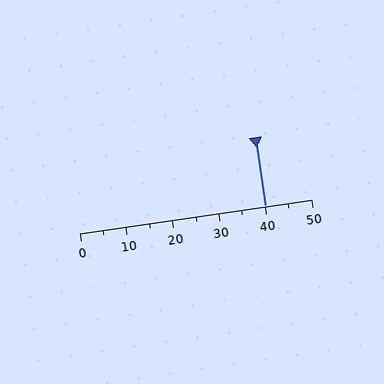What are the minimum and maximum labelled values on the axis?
The axis runs from 0 to 50.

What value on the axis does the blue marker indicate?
The marker indicates approximately 40.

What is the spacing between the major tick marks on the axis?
The major ticks are spaced 10 apart.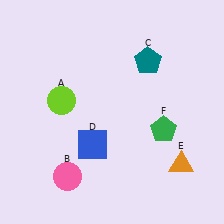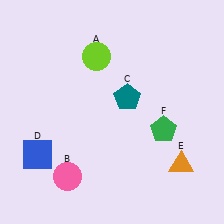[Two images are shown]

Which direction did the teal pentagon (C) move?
The teal pentagon (C) moved down.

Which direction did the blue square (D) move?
The blue square (D) moved left.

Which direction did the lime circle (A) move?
The lime circle (A) moved up.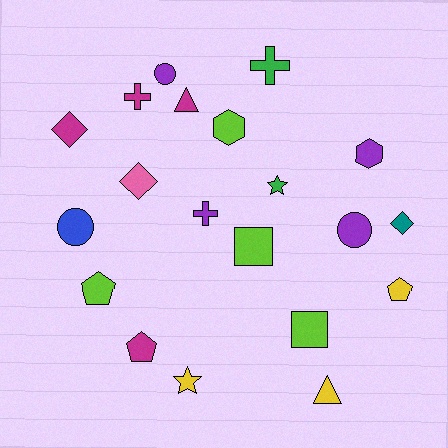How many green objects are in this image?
There are 2 green objects.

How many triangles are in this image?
There are 2 triangles.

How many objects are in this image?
There are 20 objects.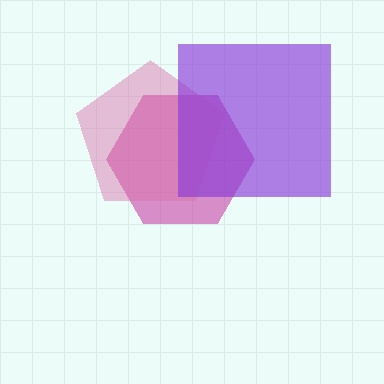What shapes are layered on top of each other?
The layered shapes are: a magenta hexagon, a pink pentagon, a purple square.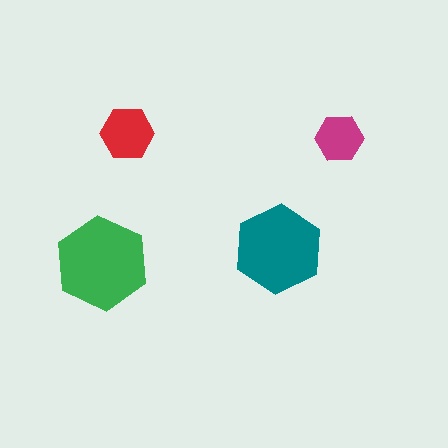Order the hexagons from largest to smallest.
the green one, the teal one, the red one, the magenta one.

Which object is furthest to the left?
The green hexagon is leftmost.